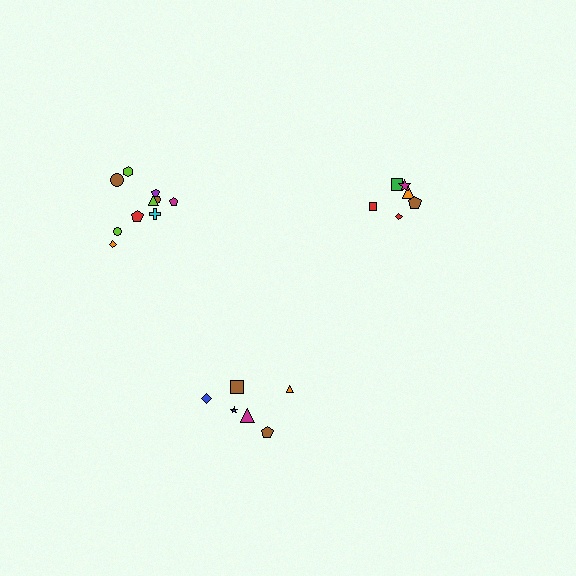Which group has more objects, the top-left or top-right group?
The top-left group.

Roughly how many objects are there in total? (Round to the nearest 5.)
Roughly 20 objects in total.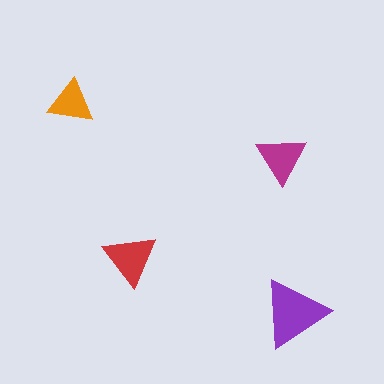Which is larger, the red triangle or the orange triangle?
The red one.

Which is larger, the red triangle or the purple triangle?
The purple one.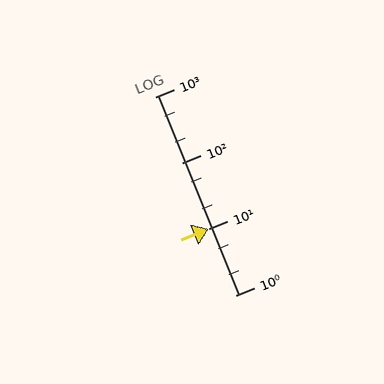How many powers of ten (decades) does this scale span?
The scale spans 3 decades, from 1 to 1000.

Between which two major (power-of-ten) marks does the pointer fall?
The pointer is between 10 and 100.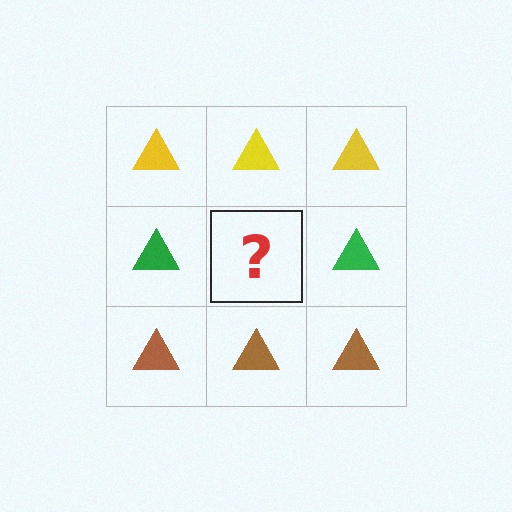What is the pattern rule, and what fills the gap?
The rule is that each row has a consistent color. The gap should be filled with a green triangle.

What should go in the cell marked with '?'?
The missing cell should contain a green triangle.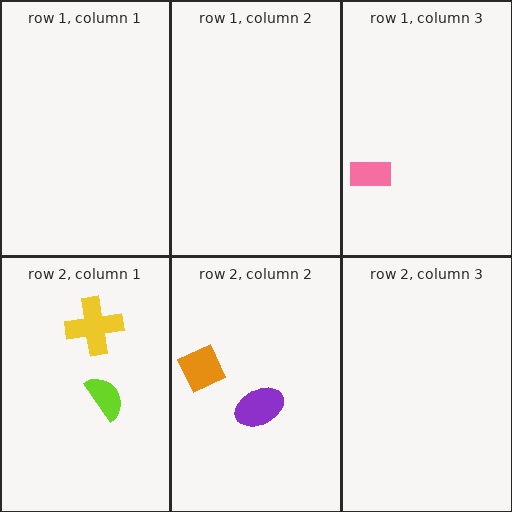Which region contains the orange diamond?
The row 2, column 2 region.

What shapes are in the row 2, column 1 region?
The lime semicircle, the yellow cross.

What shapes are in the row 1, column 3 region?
The pink rectangle.